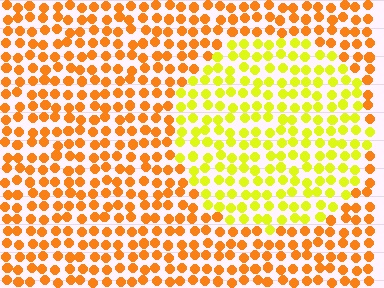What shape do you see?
I see a circle.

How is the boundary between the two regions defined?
The boundary is defined purely by a slight shift in hue (about 39 degrees). Spacing, size, and orientation are identical on both sides.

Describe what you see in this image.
The image is filled with small orange elements in a uniform arrangement. A circle-shaped region is visible where the elements are tinted to a slightly different hue, forming a subtle color boundary.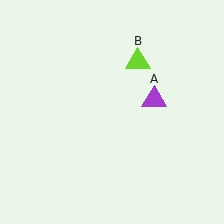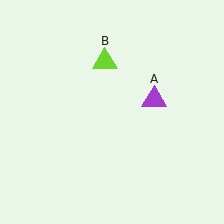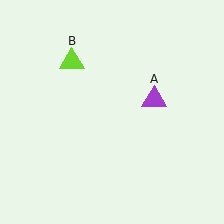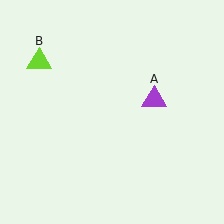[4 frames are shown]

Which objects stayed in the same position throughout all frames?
Purple triangle (object A) remained stationary.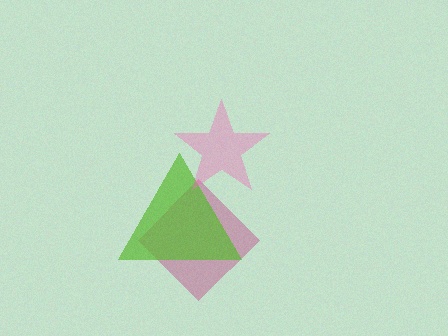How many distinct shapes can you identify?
There are 3 distinct shapes: a magenta diamond, a lime triangle, a pink star.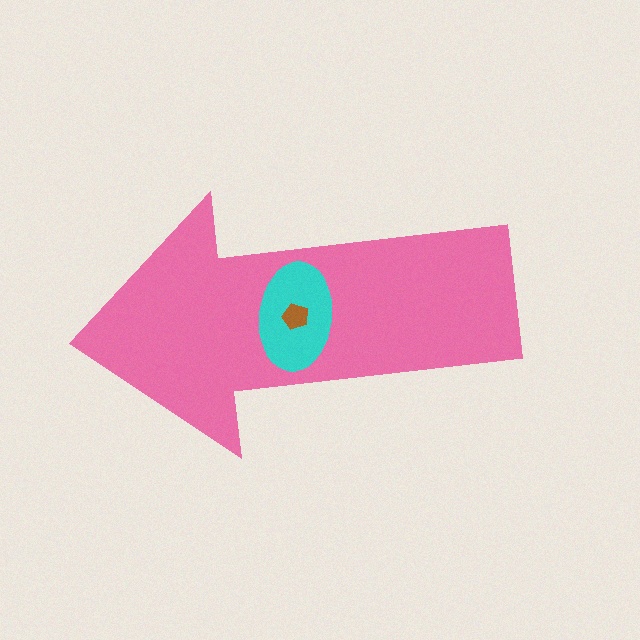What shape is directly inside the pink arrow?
The cyan ellipse.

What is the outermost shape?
The pink arrow.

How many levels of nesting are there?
3.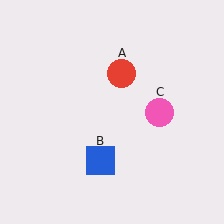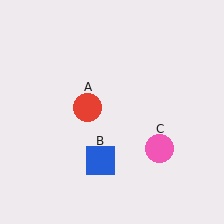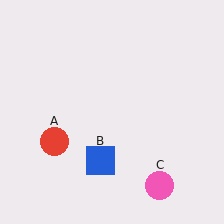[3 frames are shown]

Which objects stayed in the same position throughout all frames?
Blue square (object B) remained stationary.